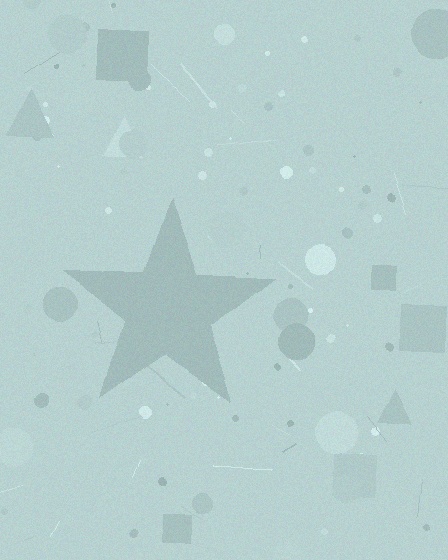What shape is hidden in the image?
A star is hidden in the image.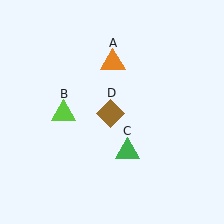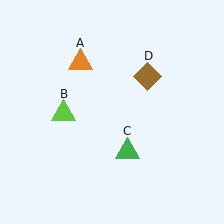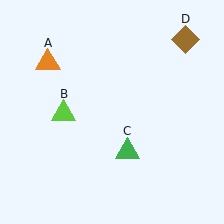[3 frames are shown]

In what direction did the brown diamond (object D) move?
The brown diamond (object D) moved up and to the right.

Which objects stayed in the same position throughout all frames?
Lime triangle (object B) and green triangle (object C) remained stationary.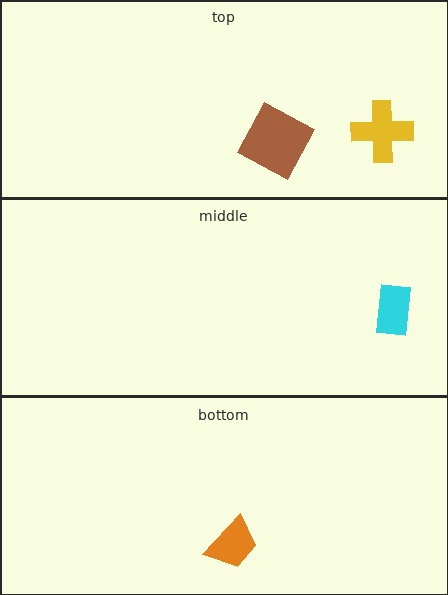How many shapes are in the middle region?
1.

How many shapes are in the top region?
2.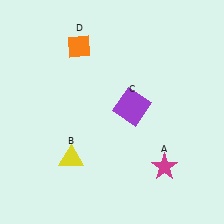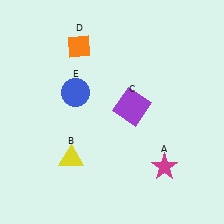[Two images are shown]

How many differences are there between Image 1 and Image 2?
There is 1 difference between the two images.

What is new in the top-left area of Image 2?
A blue circle (E) was added in the top-left area of Image 2.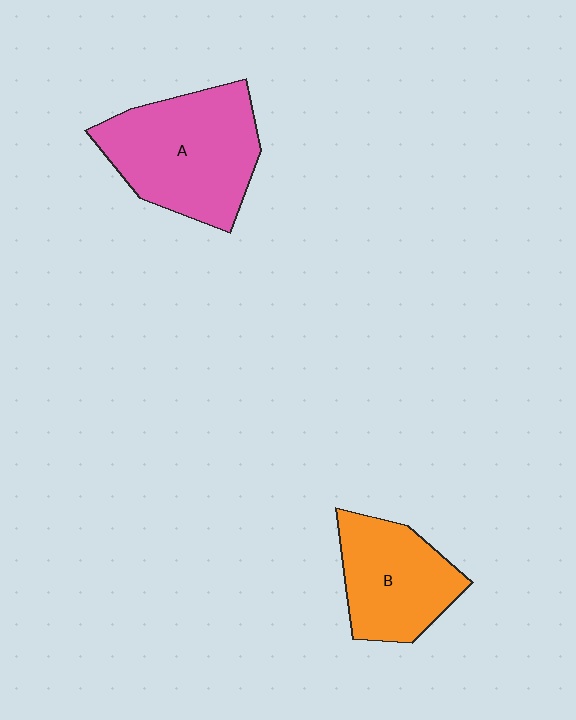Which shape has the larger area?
Shape A (pink).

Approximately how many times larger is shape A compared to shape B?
Approximately 1.4 times.